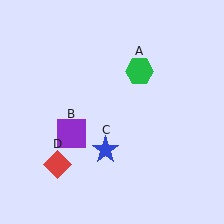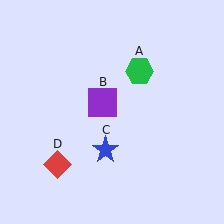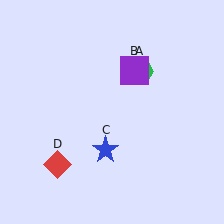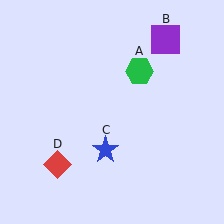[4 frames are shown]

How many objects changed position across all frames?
1 object changed position: purple square (object B).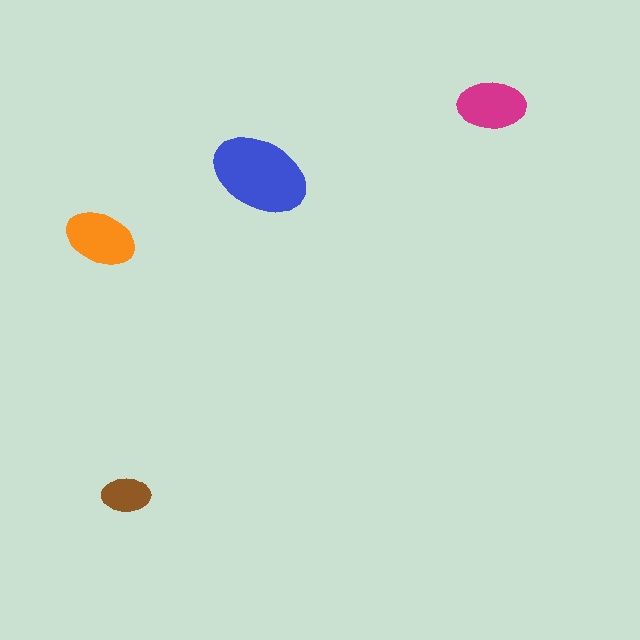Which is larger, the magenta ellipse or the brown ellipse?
The magenta one.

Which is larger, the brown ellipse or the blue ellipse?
The blue one.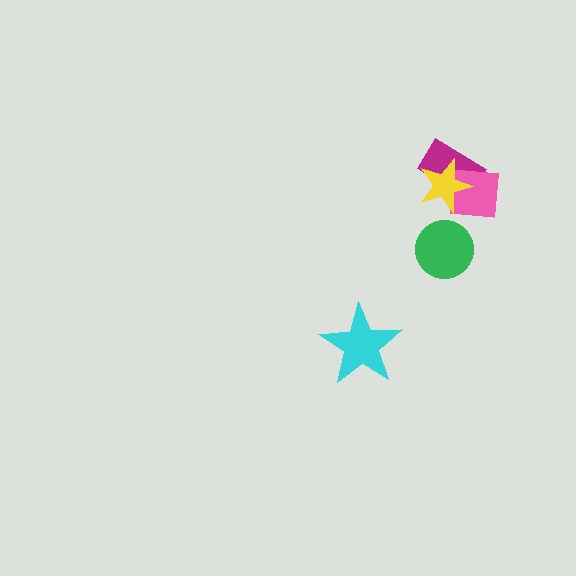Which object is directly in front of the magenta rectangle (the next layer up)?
The pink square is directly in front of the magenta rectangle.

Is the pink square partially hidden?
Yes, it is partially covered by another shape.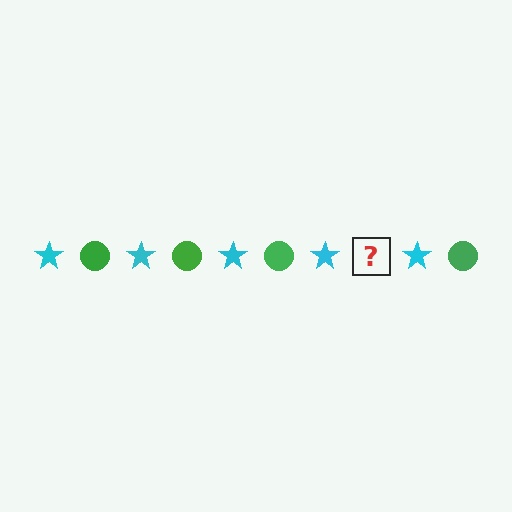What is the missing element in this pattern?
The missing element is a green circle.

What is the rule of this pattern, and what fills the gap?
The rule is that the pattern alternates between cyan star and green circle. The gap should be filled with a green circle.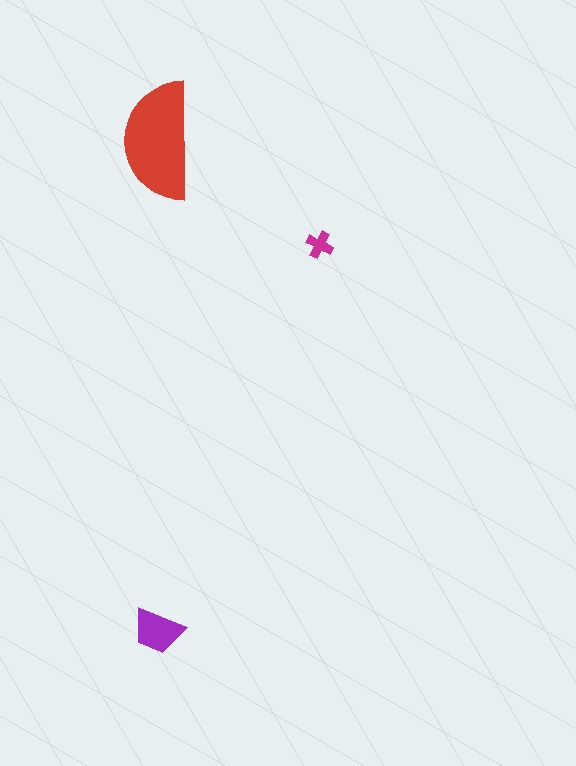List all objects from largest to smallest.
The red semicircle, the purple trapezoid, the magenta cross.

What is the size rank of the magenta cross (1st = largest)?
3rd.